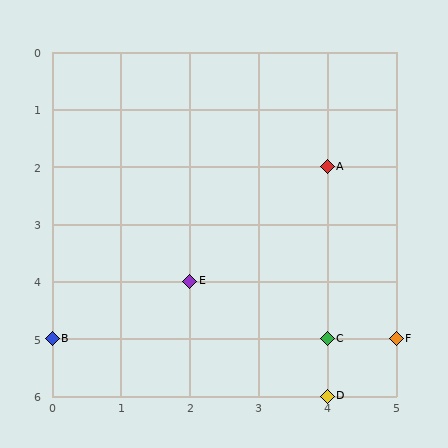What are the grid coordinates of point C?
Point C is at grid coordinates (4, 5).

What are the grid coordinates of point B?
Point B is at grid coordinates (0, 5).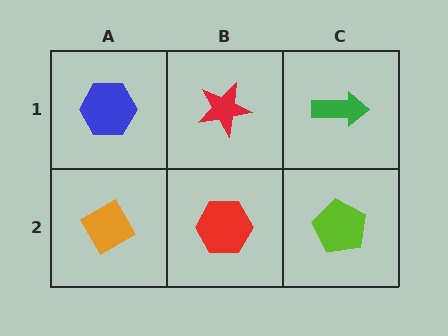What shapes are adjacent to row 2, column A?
A blue hexagon (row 1, column A), a red hexagon (row 2, column B).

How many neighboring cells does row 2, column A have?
2.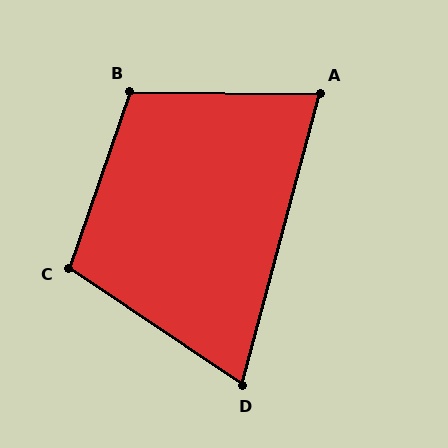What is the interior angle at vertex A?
Approximately 76 degrees (acute).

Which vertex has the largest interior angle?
B, at approximately 109 degrees.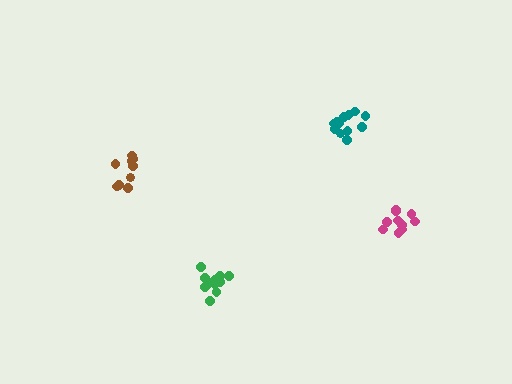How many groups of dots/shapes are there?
There are 4 groups.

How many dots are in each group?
Group 1: 10 dots, Group 2: 12 dots, Group 3: 9 dots, Group 4: 11 dots (42 total).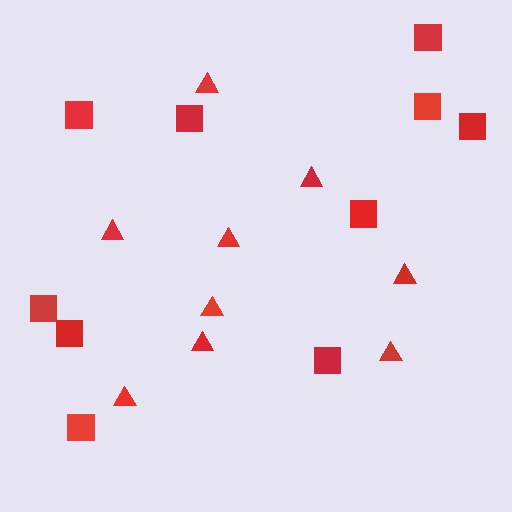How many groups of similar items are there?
There are 2 groups: one group of squares (10) and one group of triangles (9).